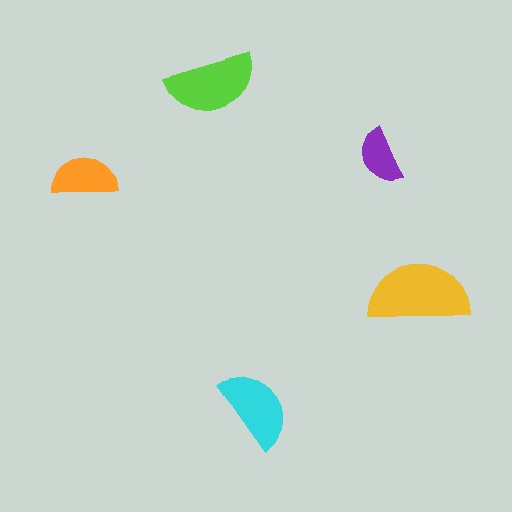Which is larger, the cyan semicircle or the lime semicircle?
The lime one.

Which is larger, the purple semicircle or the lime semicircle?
The lime one.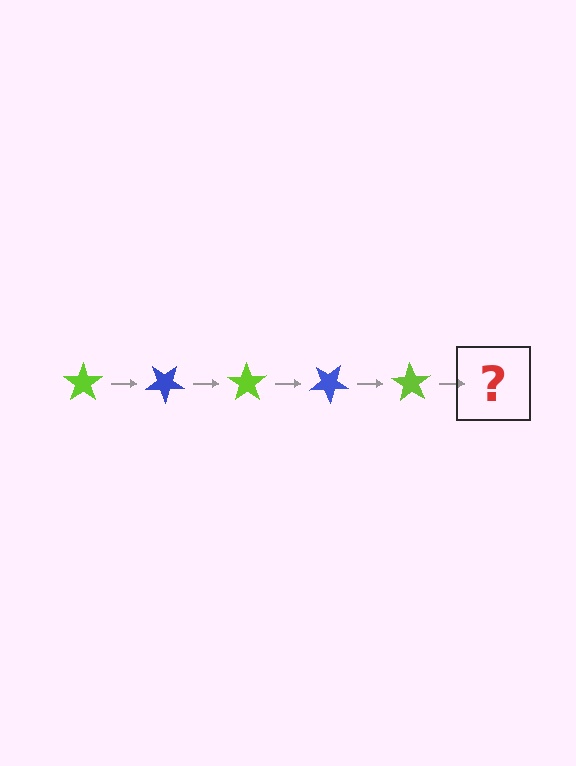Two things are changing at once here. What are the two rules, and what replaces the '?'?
The two rules are that it rotates 35 degrees each step and the color cycles through lime and blue. The '?' should be a blue star, rotated 175 degrees from the start.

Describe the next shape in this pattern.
It should be a blue star, rotated 175 degrees from the start.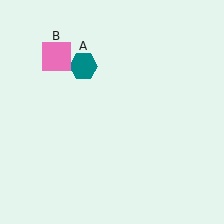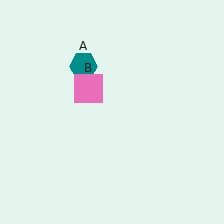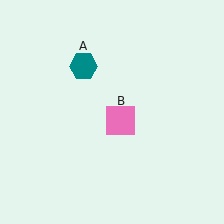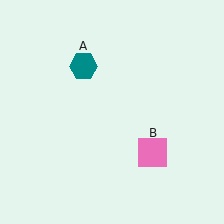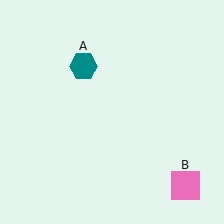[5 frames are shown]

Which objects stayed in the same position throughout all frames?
Teal hexagon (object A) remained stationary.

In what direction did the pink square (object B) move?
The pink square (object B) moved down and to the right.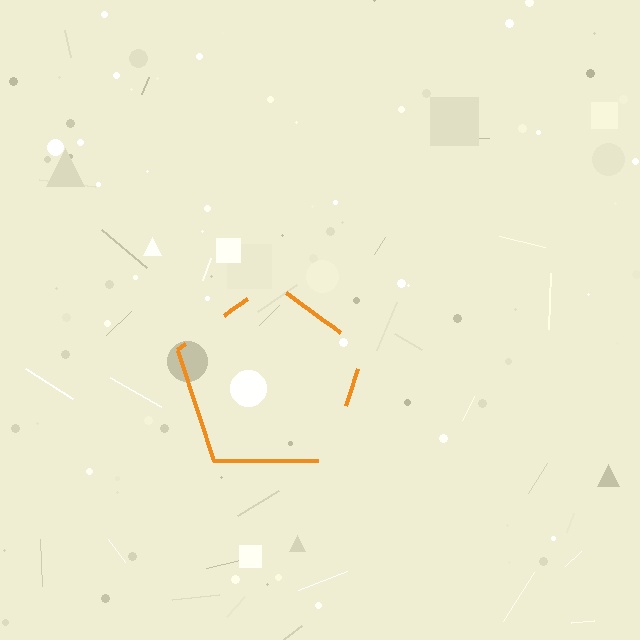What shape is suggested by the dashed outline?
The dashed outline suggests a pentagon.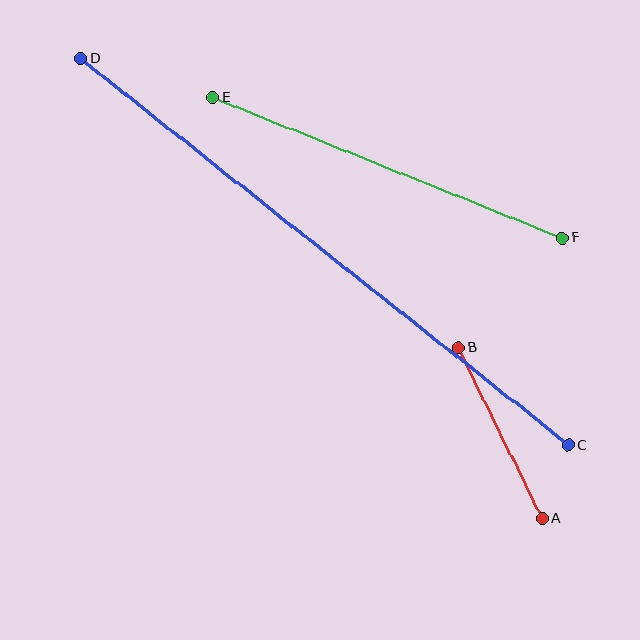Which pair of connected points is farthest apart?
Points C and D are farthest apart.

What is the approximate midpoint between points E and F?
The midpoint is at approximately (388, 167) pixels.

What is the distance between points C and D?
The distance is approximately 622 pixels.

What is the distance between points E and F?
The distance is approximately 377 pixels.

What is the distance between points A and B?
The distance is approximately 190 pixels.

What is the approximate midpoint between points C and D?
The midpoint is at approximately (325, 252) pixels.